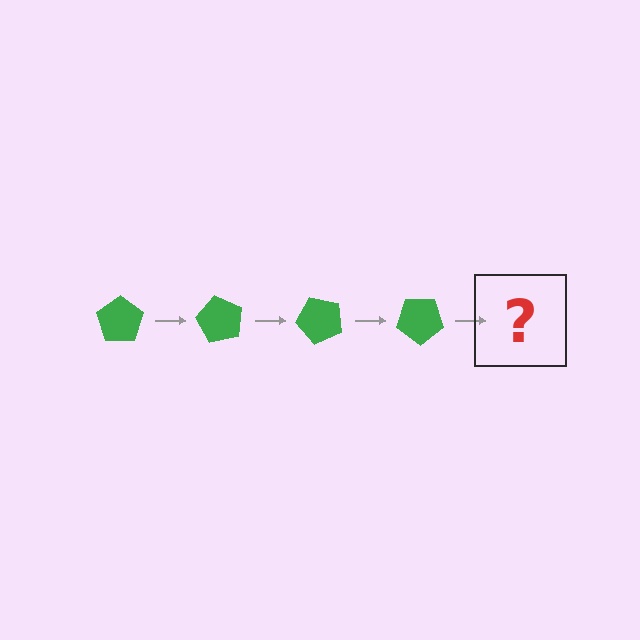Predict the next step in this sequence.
The next step is a green pentagon rotated 240 degrees.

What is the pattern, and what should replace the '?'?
The pattern is that the pentagon rotates 60 degrees each step. The '?' should be a green pentagon rotated 240 degrees.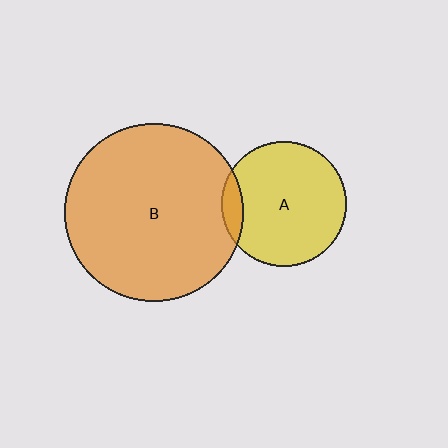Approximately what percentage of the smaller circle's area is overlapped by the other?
Approximately 10%.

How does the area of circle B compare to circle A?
Approximately 2.0 times.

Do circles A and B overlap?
Yes.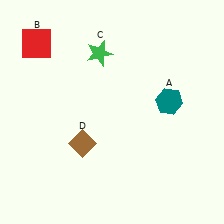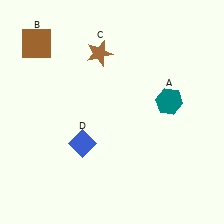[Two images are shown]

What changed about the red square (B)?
In Image 1, B is red. In Image 2, it changed to brown.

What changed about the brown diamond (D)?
In Image 1, D is brown. In Image 2, it changed to blue.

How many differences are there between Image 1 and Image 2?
There are 3 differences between the two images.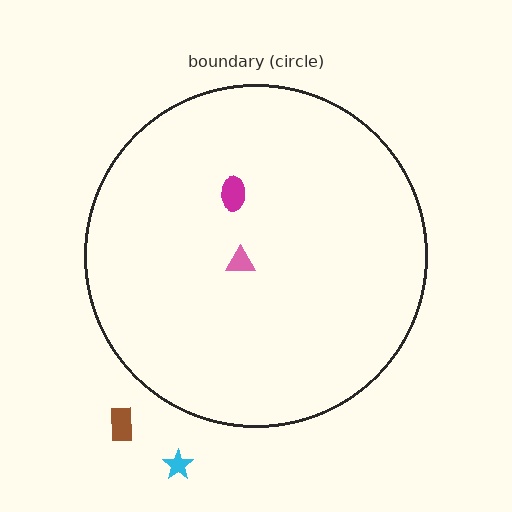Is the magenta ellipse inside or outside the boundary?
Inside.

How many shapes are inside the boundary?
2 inside, 2 outside.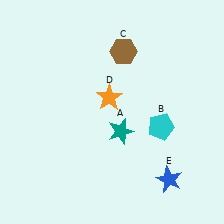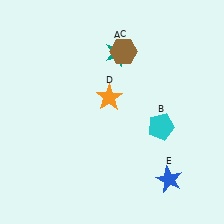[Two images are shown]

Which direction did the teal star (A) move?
The teal star (A) moved up.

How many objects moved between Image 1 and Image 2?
1 object moved between the two images.